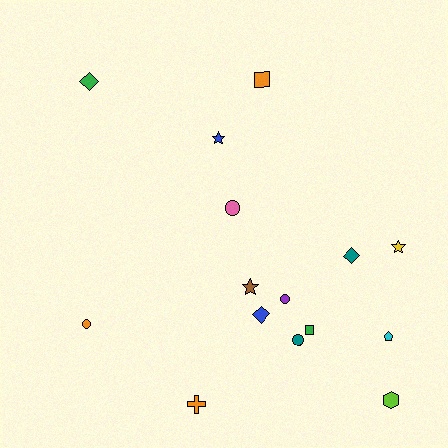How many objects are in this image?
There are 15 objects.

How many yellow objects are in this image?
There is 1 yellow object.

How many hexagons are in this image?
There is 1 hexagon.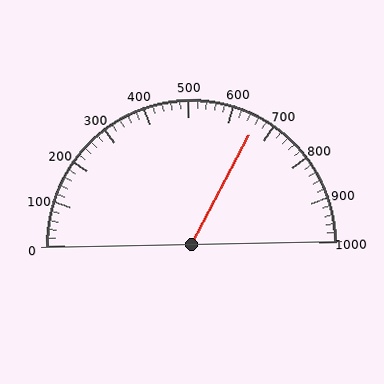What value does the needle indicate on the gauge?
The needle indicates approximately 660.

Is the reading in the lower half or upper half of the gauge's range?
The reading is in the upper half of the range (0 to 1000).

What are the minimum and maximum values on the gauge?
The gauge ranges from 0 to 1000.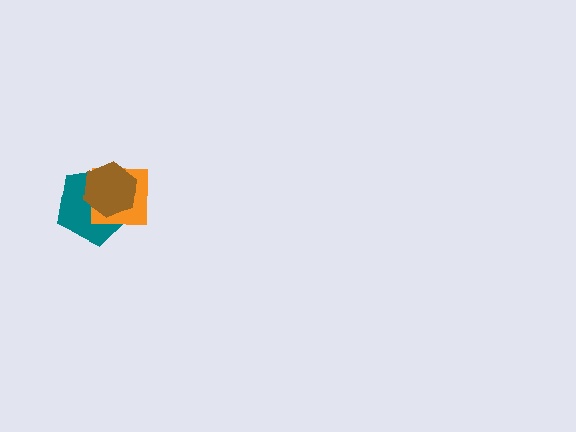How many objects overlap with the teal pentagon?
2 objects overlap with the teal pentagon.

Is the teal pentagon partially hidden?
Yes, it is partially covered by another shape.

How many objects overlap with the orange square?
2 objects overlap with the orange square.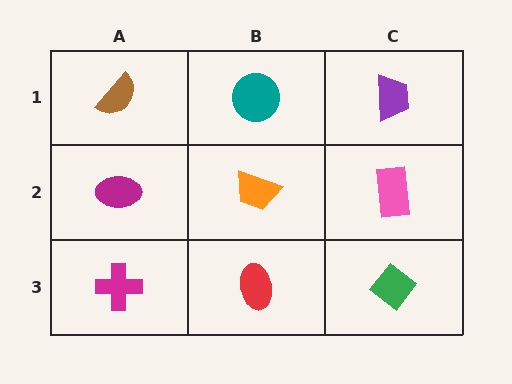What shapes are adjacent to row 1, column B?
An orange trapezoid (row 2, column B), a brown semicircle (row 1, column A), a purple trapezoid (row 1, column C).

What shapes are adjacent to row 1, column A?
A magenta ellipse (row 2, column A), a teal circle (row 1, column B).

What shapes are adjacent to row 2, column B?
A teal circle (row 1, column B), a red ellipse (row 3, column B), a magenta ellipse (row 2, column A), a pink rectangle (row 2, column C).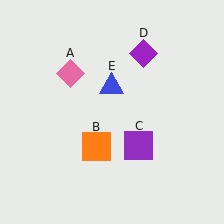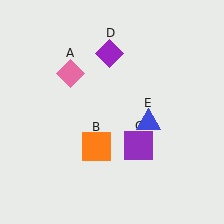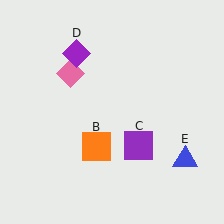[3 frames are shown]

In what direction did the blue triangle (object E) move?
The blue triangle (object E) moved down and to the right.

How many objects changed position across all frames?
2 objects changed position: purple diamond (object D), blue triangle (object E).